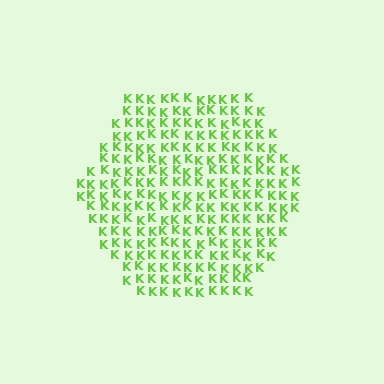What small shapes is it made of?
It is made of small letter K's.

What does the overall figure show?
The overall figure shows a hexagon.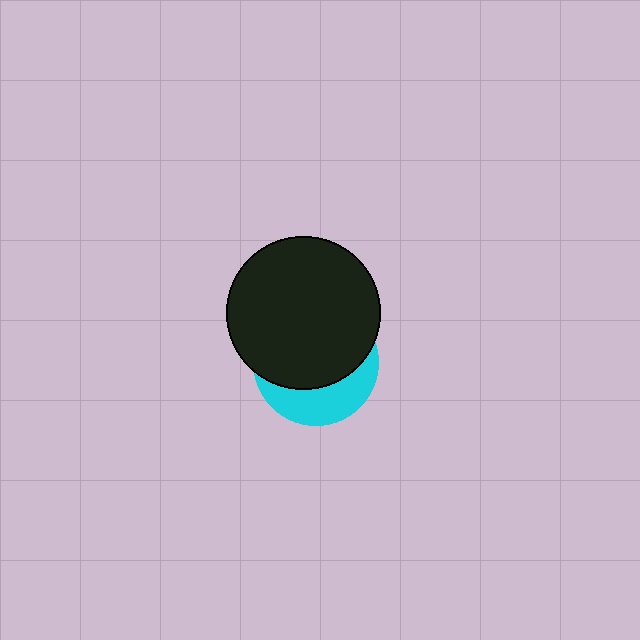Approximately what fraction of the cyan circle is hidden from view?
Roughly 66% of the cyan circle is hidden behind the black circle.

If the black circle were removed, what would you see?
You would see the complete cyan circle.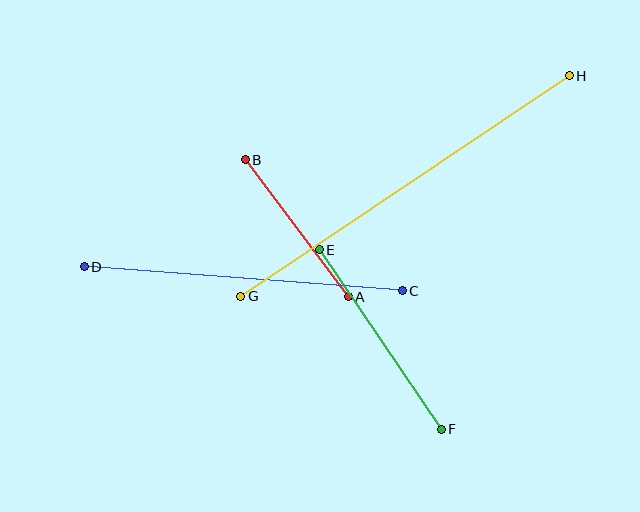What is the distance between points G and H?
The distance is approximately 396 pixels.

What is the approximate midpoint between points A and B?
The midpoint is at approximately (297, 228) pixels.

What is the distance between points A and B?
The distance is approximately 171 pixels.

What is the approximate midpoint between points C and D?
The midpoint is at approximately (243, 279) pixels.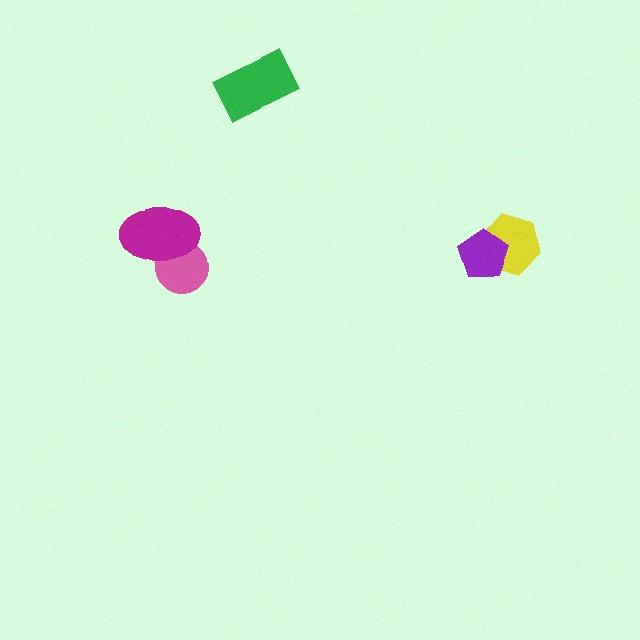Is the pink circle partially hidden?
Yes, it is partially covered by another shape.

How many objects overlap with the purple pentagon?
1 object overlaps with the purple pentagon.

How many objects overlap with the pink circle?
1 object overlaps with the pink circle.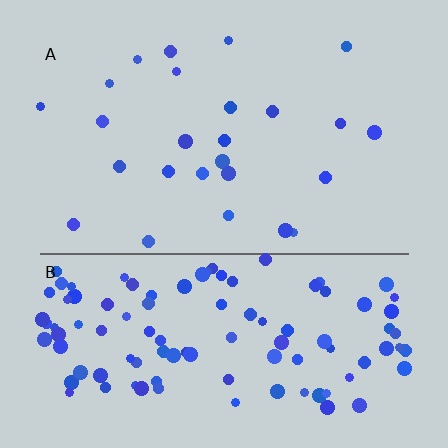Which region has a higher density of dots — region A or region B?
B (the bottom).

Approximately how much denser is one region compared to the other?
Approximately 4.4× — region B over region A.